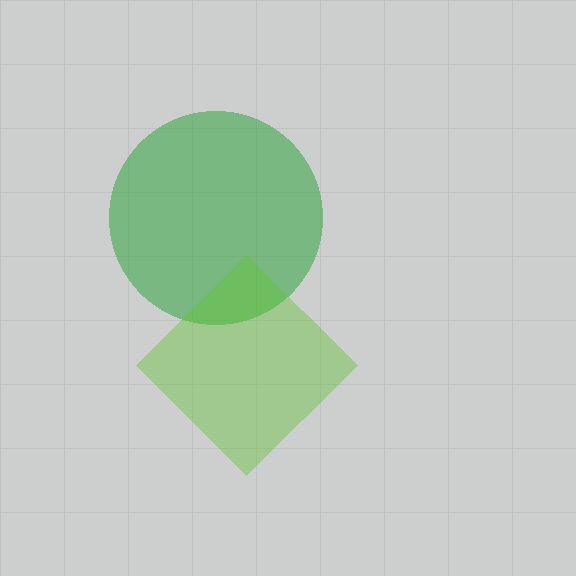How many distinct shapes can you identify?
There are 2 distinct shapes: a green circle, a lime diamond.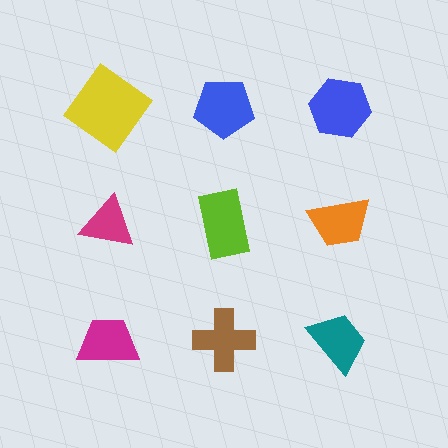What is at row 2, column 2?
A lime rectangle.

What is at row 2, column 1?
A magenta triangle.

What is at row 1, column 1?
A yellow diamond.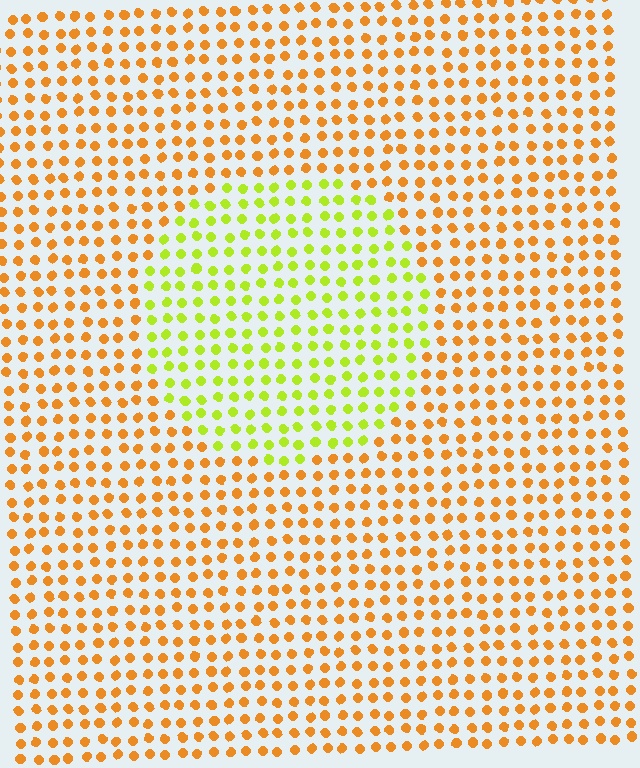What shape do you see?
I see a circle.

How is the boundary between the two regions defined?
The boundary is defined purely by a slight shift in hue (about 48 degrees). Spacing, size, and orientation are identical on both sides.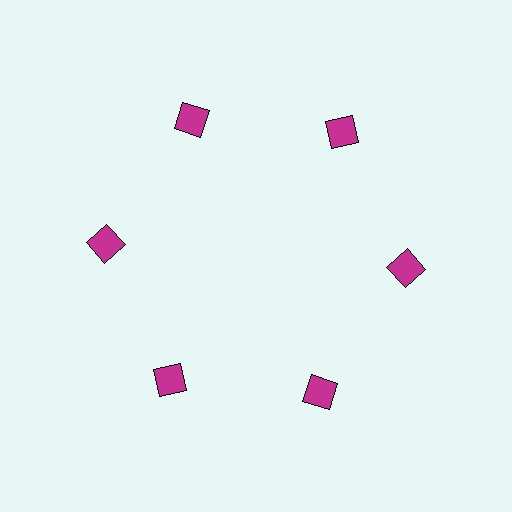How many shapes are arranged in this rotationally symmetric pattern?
There are 6 shapes, arranged in 6 groups of 1.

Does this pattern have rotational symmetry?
Yes, this pattern has 6-fold rotational symmetry. It looks the same after rotating 60 degrees around the center.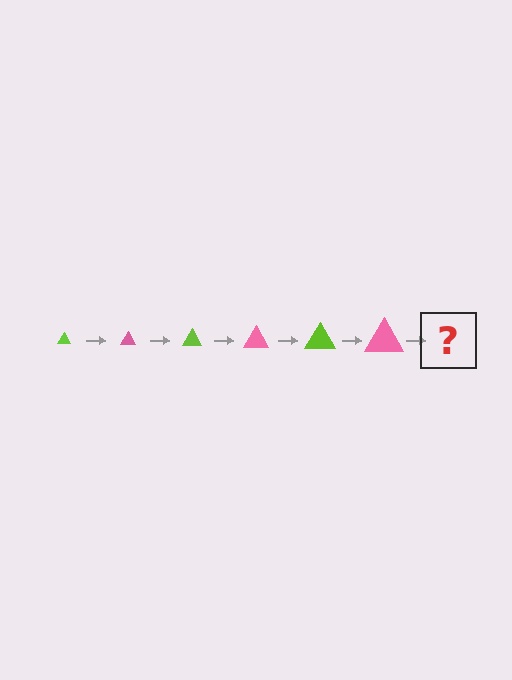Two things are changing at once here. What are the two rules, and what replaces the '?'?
The two rules are that the triangle grows larger each step and the color cycles through lime and pink. The '?' should be a lime triangle, larger than the previous one.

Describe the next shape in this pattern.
It should be a lime triangle, larger than the previous one.